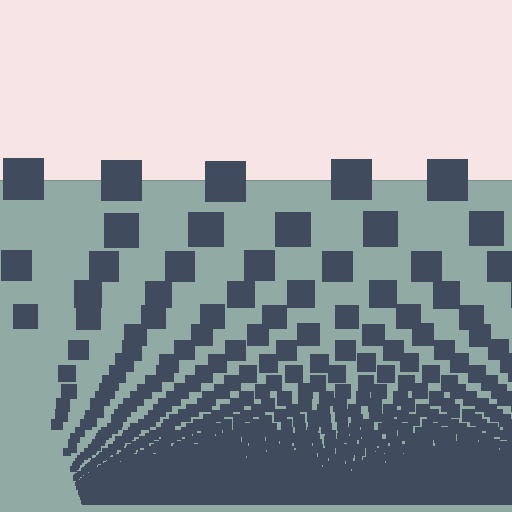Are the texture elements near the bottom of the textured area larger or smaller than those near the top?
Smaller. The gradient is inverted — elements near the bottom are smaller and denser.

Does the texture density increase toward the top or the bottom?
Density increases toward the bottom.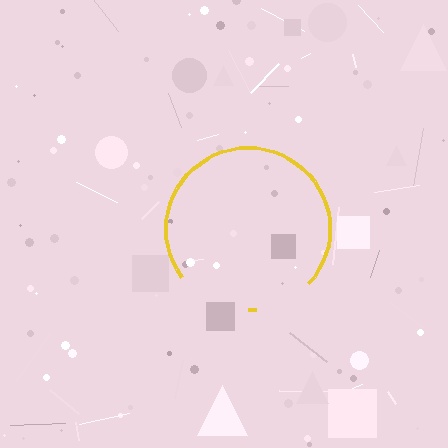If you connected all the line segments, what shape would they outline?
They would outline a circle.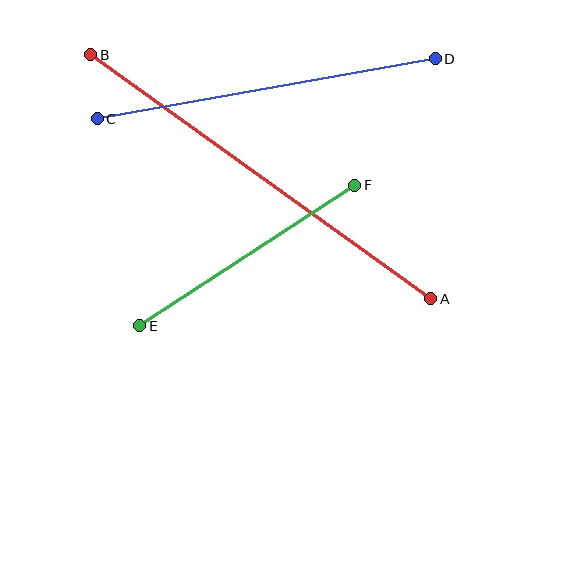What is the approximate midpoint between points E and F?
The midpoint is at approximately (247, 255) pixels.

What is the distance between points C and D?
The distance is approximately 343 pixels.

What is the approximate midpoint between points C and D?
The midpoint is at approximately (266, 89) pixels.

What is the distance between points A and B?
The distance is approximately 419 pixels.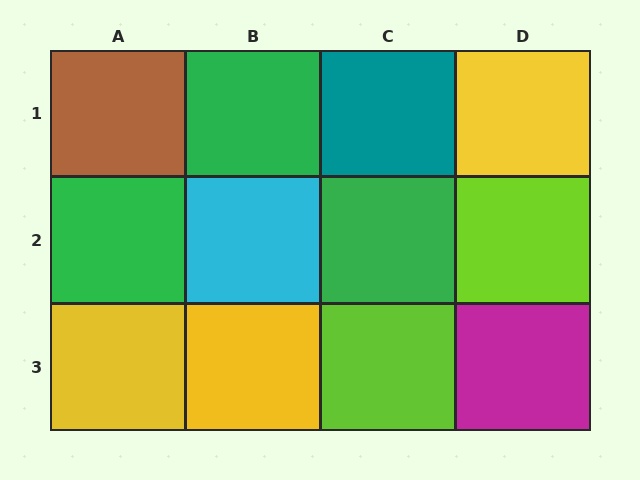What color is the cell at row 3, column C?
Lime.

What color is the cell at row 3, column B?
Yellow.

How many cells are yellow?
3 cells are yellow.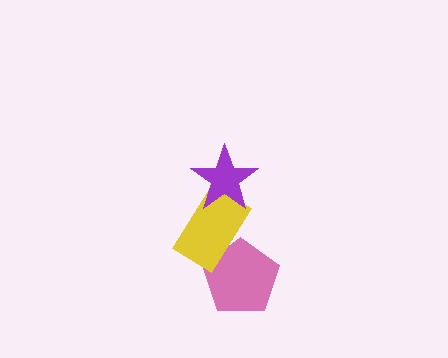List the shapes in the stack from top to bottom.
From top to bottom: the purple star, the yellow rectangle, the pink pentagon.